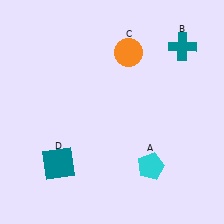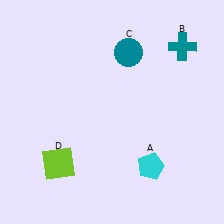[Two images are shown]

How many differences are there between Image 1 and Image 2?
There are 2 differences between the two images.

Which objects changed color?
C changed from orange to teal. D changed from teal to lime.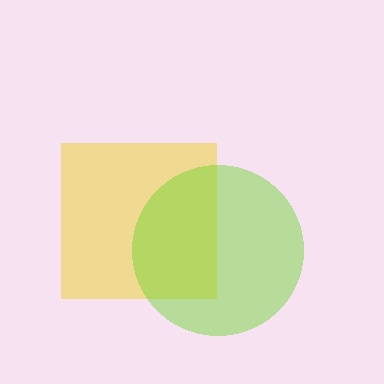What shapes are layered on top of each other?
The layered shapes are: a yellow square, a lime circle.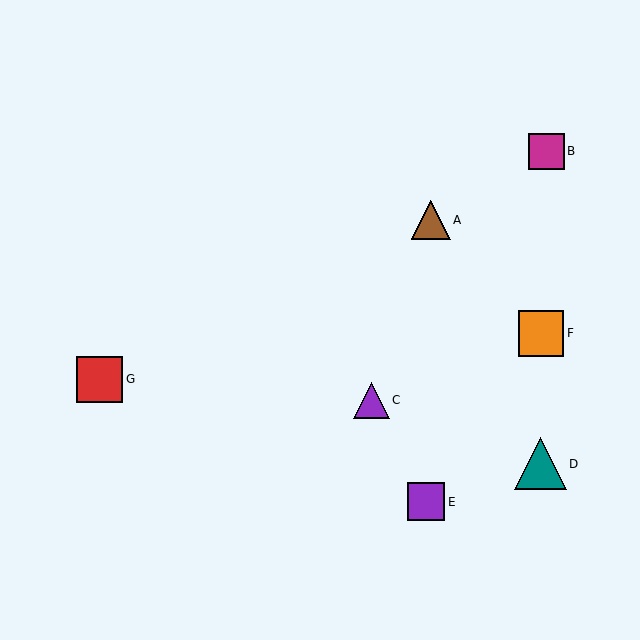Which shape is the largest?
The teal triangle (labeled D) is the largest.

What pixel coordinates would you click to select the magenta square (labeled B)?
Click at (546, 151) to select the magenta square B.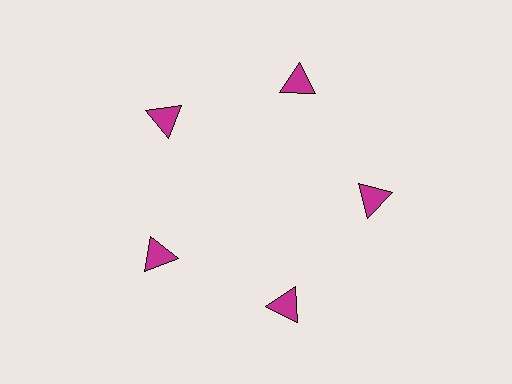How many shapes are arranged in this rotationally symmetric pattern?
There are 5 shapes, arranged in 5 groups of 1.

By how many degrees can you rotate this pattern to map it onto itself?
The pattern maps onto itself every 72 degrees of rotation.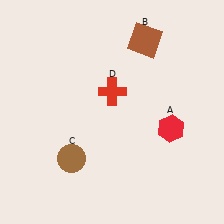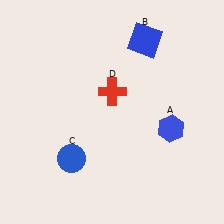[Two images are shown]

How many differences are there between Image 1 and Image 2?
There are 3 differences between the two images.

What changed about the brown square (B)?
In Image 1, B is brown. In Image 2, it changed to blue.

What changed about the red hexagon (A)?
In Image 1, A is red. In Image 2, it changed to blue.